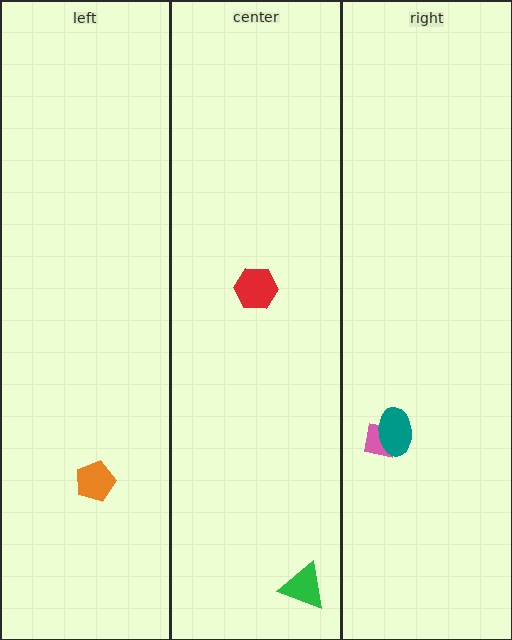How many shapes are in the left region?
1.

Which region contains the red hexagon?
The center region.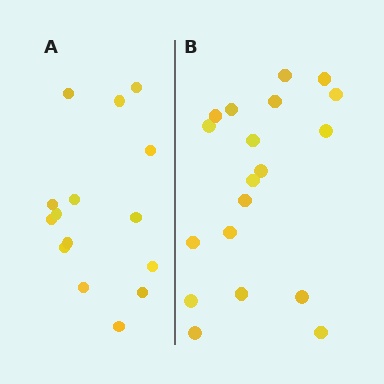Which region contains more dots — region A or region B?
Region B (the right region) has more dots.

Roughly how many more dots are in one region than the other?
Region B has about 4 more dots than region A.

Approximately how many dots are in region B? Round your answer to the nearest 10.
About 20 dots. (The exact count is 19, which rounds to 20.)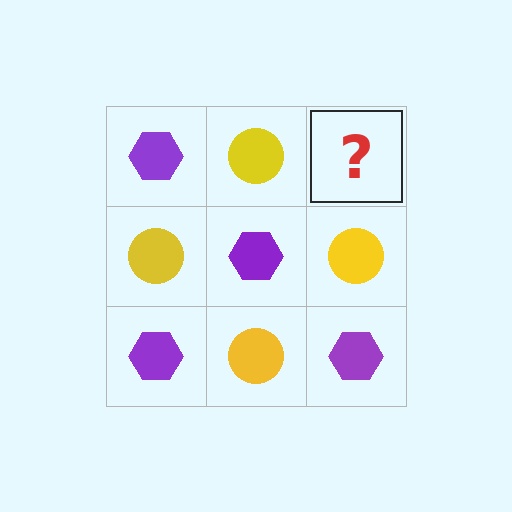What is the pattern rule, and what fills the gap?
The rule is that it alternates purple hexagon and yellow circle in a checkerboard pattern. The gap should be filled with a purple hexagon.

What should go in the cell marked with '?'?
The missing cell should contain a purple hexagon.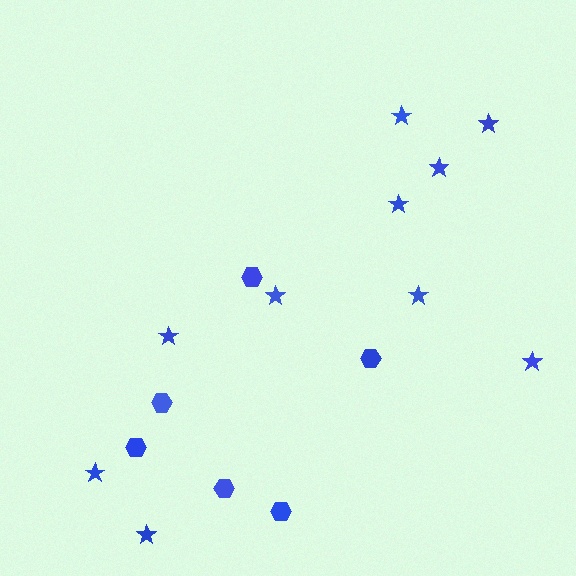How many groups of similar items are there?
There are 2 groups: one group of stars (10) and one group of hexagons (6).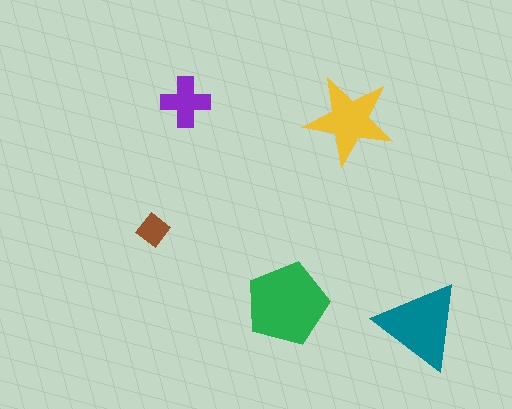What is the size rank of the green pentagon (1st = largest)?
1st.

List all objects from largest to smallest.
The green pentagon, the teal triangle, the yellow star, the purple cross, the brown diamond.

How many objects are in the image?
There are 5 objects in the image.